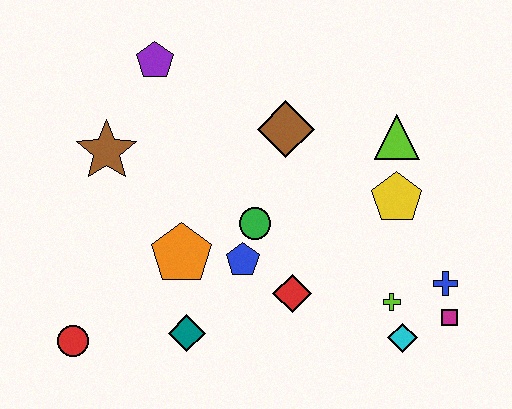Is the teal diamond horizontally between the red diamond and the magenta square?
No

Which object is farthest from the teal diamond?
The lime triangle is farthest from the teal diamond.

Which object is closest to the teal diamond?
The orange pentagon is closest to the teal diamond.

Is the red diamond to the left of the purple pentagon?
No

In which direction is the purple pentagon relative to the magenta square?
The purple pentagon is to the left of the magenta square.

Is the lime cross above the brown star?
No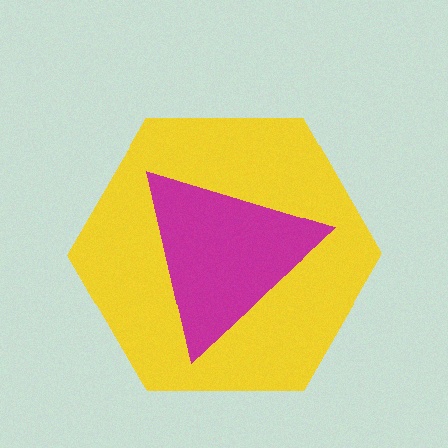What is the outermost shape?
The yellow hexagon.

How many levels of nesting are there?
2.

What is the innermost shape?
The magenta triangle.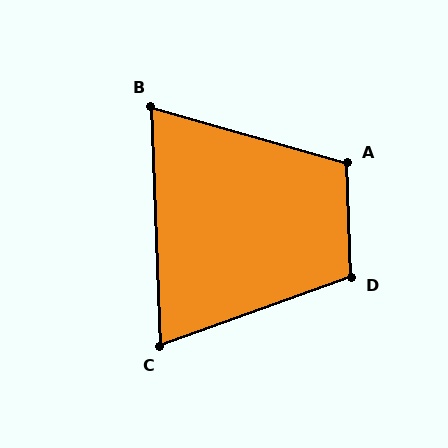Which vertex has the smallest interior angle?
B, at approximately 72 degrees.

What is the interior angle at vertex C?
Approximately 72 degrees (acute).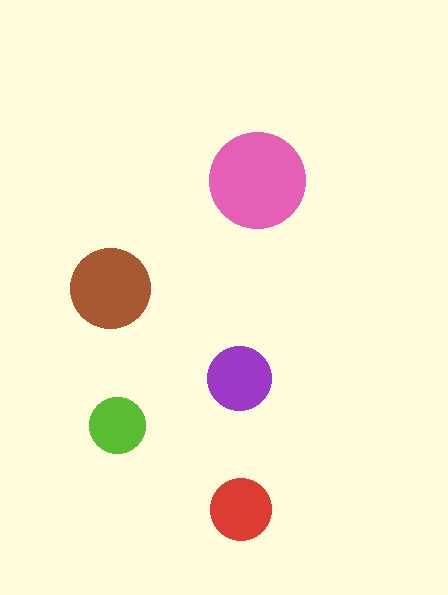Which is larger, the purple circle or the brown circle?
The brown one.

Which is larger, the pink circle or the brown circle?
The pink one.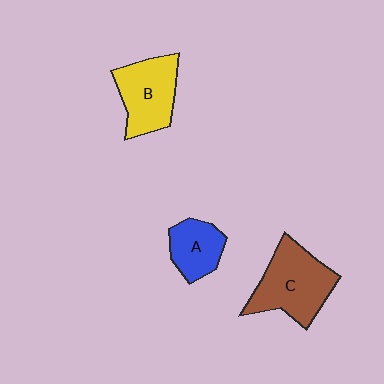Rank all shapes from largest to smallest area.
From largest to smallest: C (brown), B (yellow), A (blue).